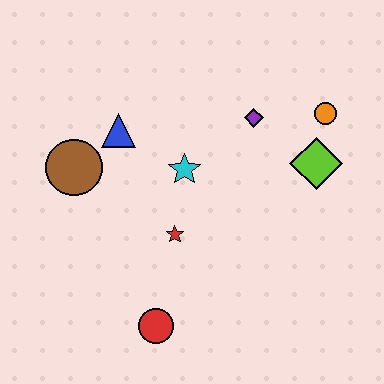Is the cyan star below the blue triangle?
Yes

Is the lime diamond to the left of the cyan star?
No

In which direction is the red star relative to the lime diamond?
The red star is to the left of the lime diamond.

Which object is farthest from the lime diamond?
The brown circle is farthest from the lime diamond.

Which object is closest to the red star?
The cyan star is closest to the red star.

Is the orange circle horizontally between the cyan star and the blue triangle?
No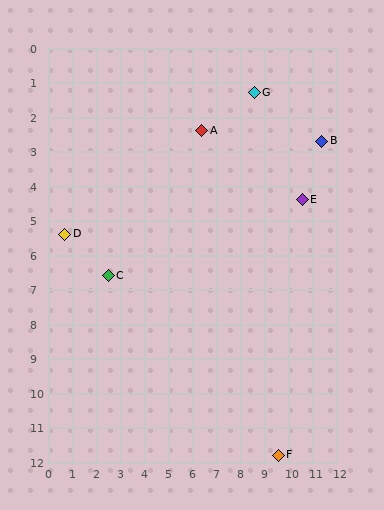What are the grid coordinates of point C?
Point C is at approximately (2.5, 6.6).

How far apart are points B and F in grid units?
Points B and F are about 9.3 grid units apart.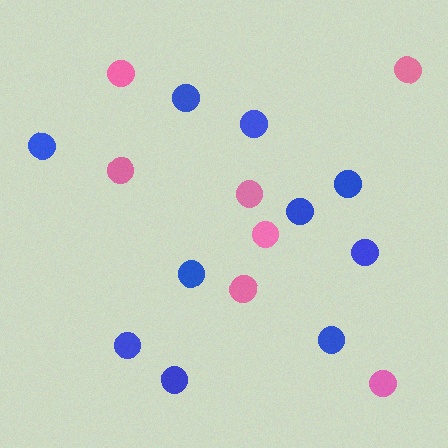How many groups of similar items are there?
There are 2 groups: one group of blue circles (10) and one group of pink circles (7).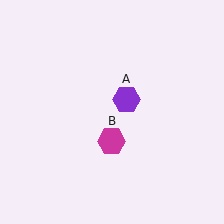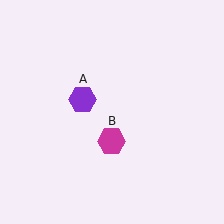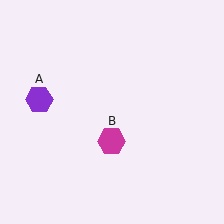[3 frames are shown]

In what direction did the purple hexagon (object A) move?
The purple hexagon (object A) moved left.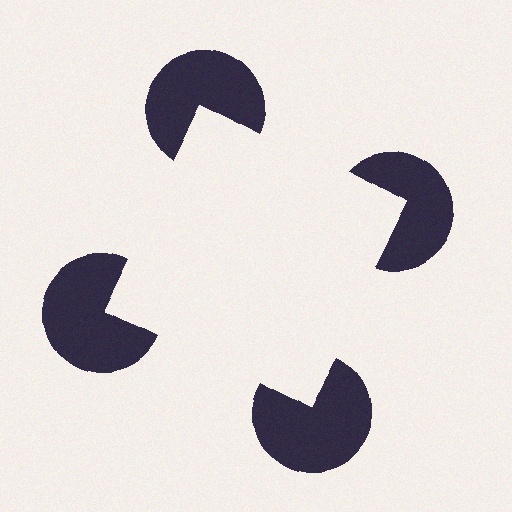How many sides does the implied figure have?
4 sides.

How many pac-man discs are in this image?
There are 4 — one at each vertex of the illusory square.